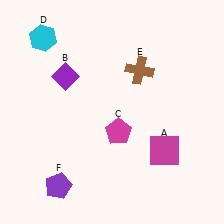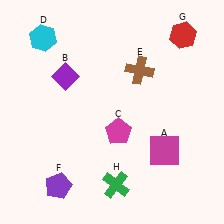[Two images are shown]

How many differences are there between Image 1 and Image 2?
There are 2 differences between the two images.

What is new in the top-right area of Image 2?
A red hexagon (G) was added in the top-right area of Image 2.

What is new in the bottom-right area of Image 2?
A green cross (H) was added in the bottom-right area of Image 2.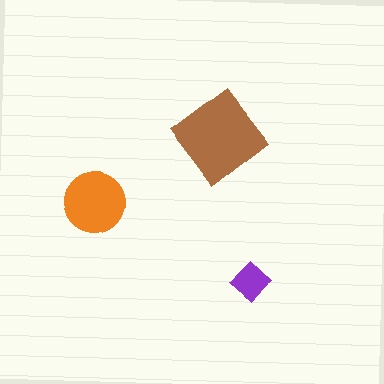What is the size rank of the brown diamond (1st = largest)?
1st.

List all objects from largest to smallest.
The brown diamond, the orange circle, the purple diamond.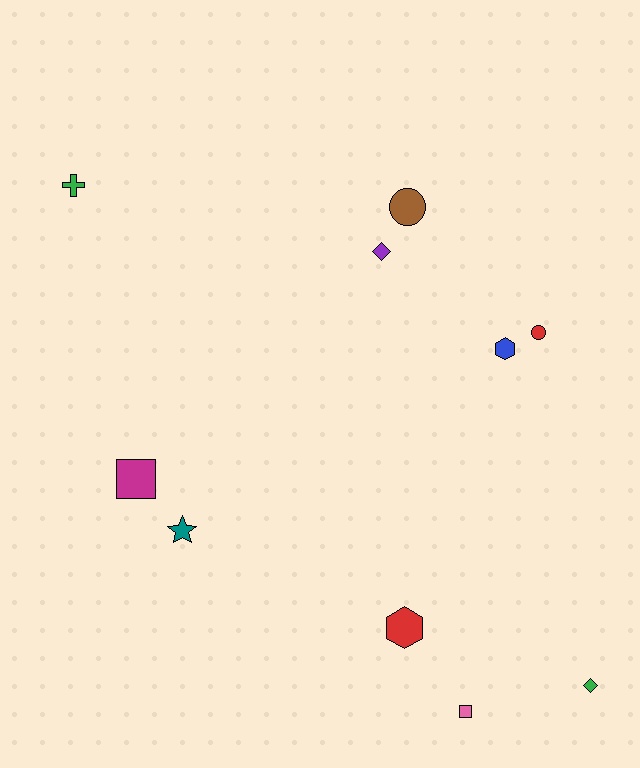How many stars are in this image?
There is 1 star.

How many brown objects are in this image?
There is 1 brown object.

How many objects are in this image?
There are 10 objects.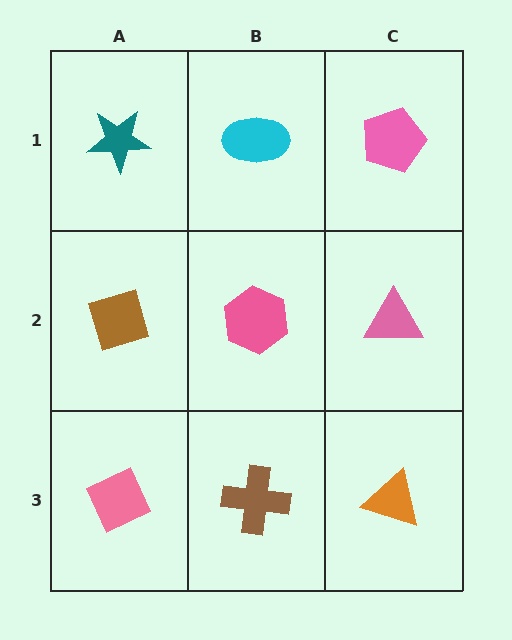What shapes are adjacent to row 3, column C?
A pink triangle (row 2, column C), a brown cross (row 3, column B).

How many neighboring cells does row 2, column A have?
3.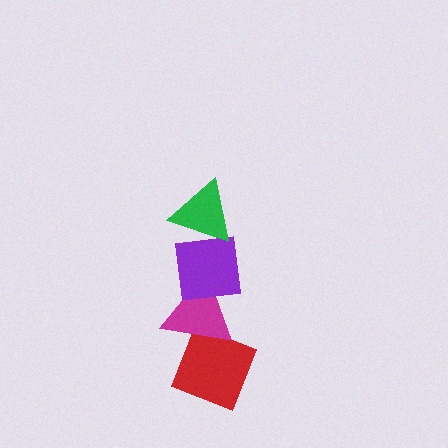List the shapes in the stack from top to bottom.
From top to bottom: the green triangle, the purple square, the magenta triangle, the red diamond.